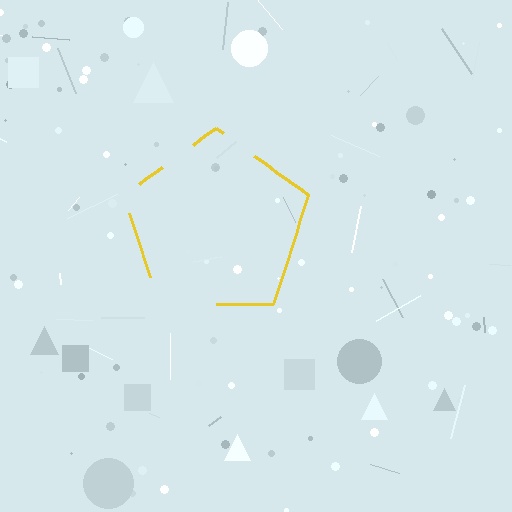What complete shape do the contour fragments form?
The contour fragments form a pentagon.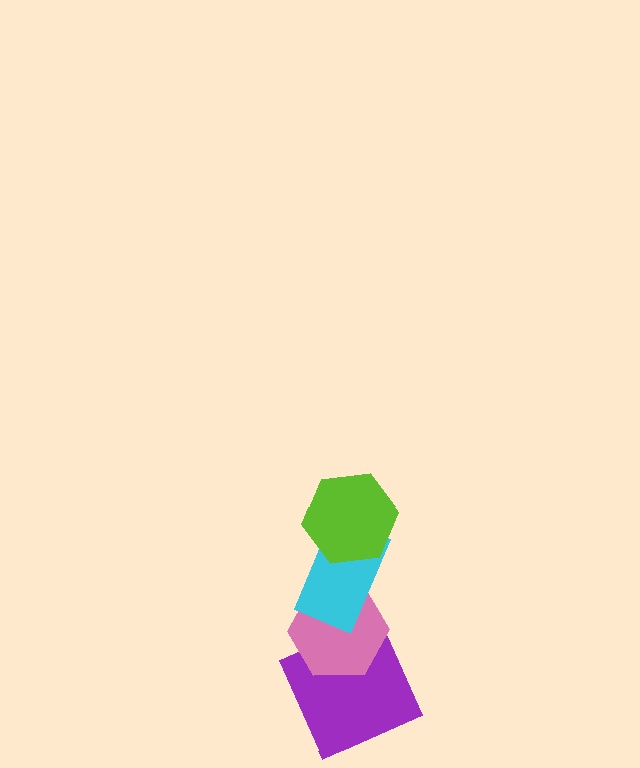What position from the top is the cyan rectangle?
The cyan rectangle is 2nd from the top.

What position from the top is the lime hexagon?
The lime hexagon is 1st from the top.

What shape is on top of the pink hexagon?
The cyan rectangle is on top of the pink hexagon.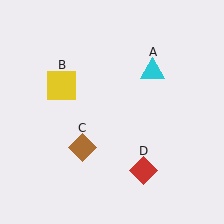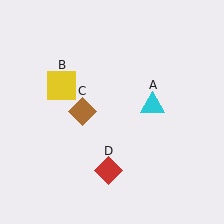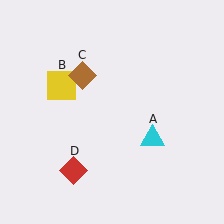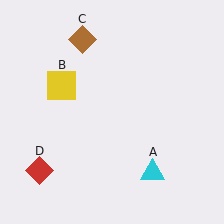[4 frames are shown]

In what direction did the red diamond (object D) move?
The red diamond (object D) moved left.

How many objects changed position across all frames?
3 objects changed position: cyan triangle (object A), brown diamond (object C), red diamond (object D).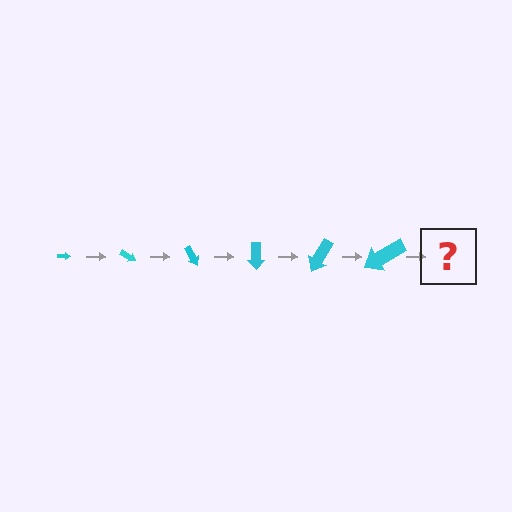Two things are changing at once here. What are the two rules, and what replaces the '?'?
The two rules are that the arrow grows larger each step and it rotates 30 degrees each step. The '?' should be an arrow, larger than the previous one and rotated 180 degrees from the start.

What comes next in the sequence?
The next element should be an arrow, larger than the previous one and rotated 180 degrees from the start.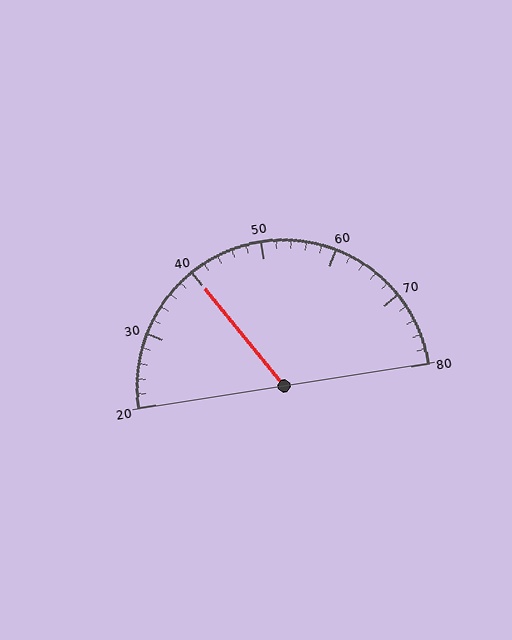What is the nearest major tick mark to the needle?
The nearest major tick mark is 40.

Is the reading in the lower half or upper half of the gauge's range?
The reading is in the lower half of the range (20 to 80).